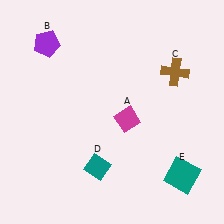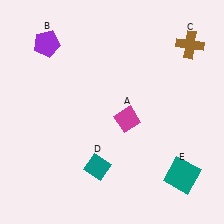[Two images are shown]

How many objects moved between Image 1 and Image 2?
1 object moved between the two images.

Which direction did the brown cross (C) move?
The brown cross (C) moved up.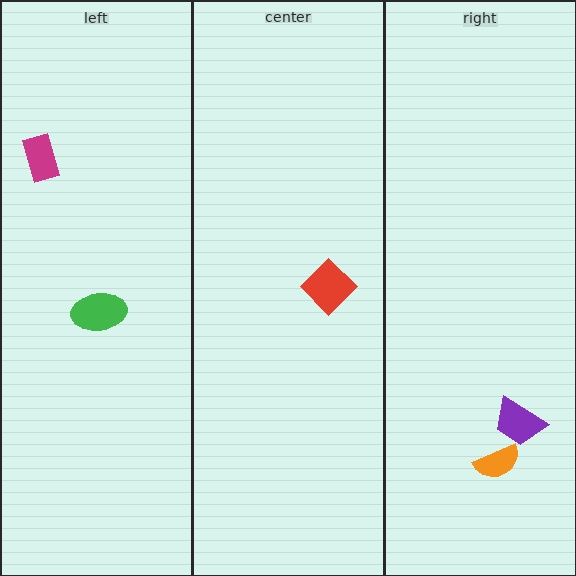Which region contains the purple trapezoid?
The right region.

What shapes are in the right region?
The orange semicircle, the purple trapezoid.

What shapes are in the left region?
The green ellipse, the magenta rectangle.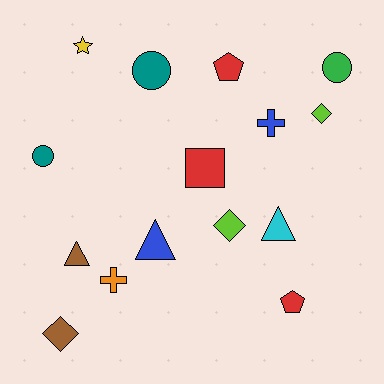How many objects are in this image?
There are 15 objects.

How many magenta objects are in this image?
There are no magenta objects.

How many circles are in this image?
There are 3 circles.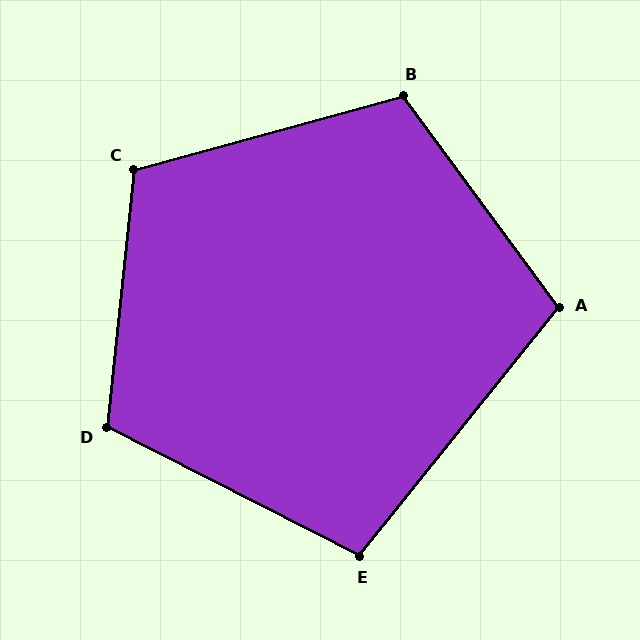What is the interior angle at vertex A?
Approximately 105 degrees (obtuse).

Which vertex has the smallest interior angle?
E, at approximately 102 degrees.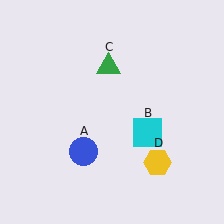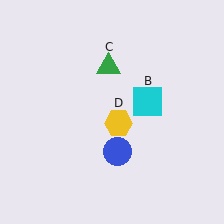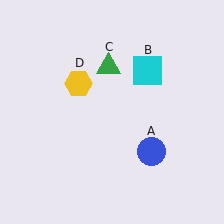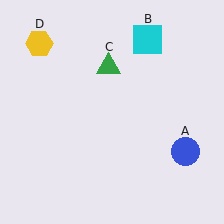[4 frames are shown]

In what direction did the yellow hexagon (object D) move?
The yellow hexagon (object D) moved up and to the left.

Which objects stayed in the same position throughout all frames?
Green triangle (object C) remained stationary.